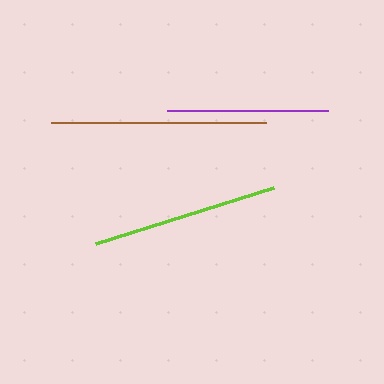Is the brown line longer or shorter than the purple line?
The brown line is longer than the purple line.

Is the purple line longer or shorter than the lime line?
The lime line is longer than the purple line.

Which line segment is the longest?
The brown line is the longest at approximately 215 pixels.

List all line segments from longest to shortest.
From longest to shortest: brown, lime, purple.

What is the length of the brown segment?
The brown segment is approximately 215 pixels long.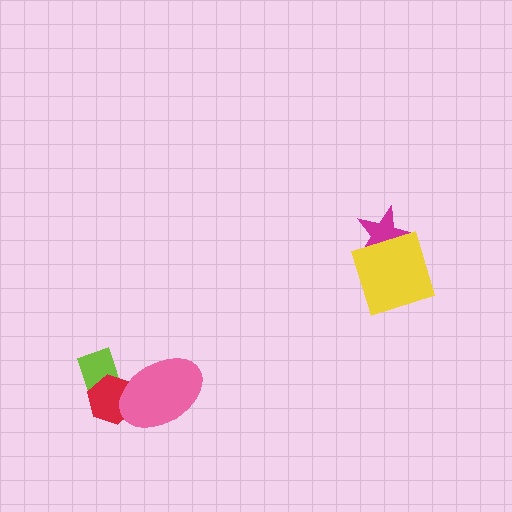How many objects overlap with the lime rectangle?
2 objects overlap with the lime rectangle.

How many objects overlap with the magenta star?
1 object overlaps with the magenta star.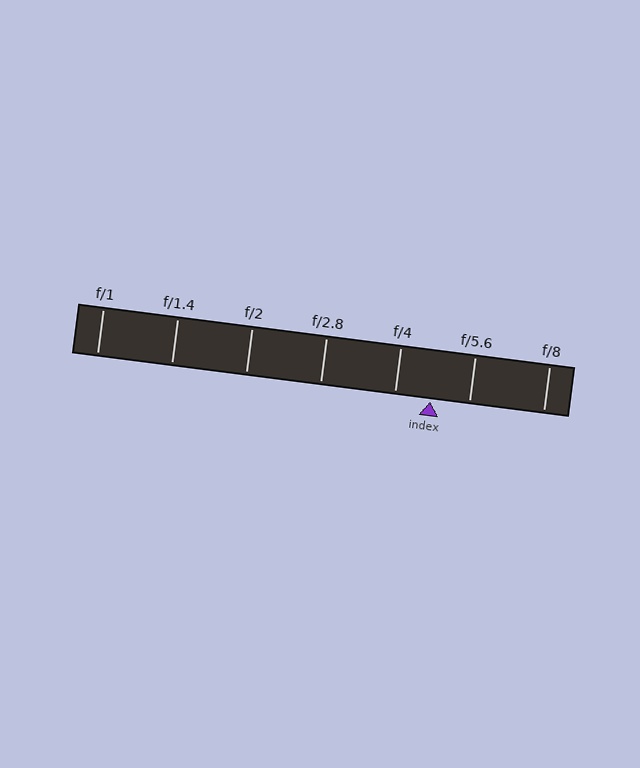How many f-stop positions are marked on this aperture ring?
There are 7 f-stop positions marked.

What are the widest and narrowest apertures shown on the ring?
The widest aperture shown is f/1 and the narrowest is f/8.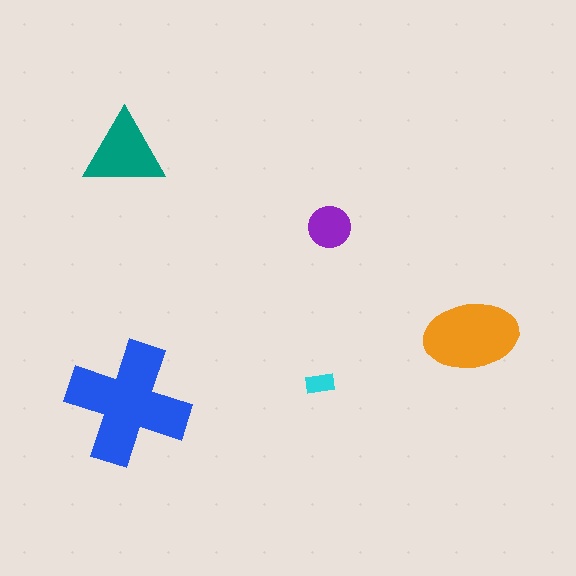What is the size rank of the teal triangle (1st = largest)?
3rd.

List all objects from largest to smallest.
The blue cross, the orange ellipse, the teal triangle, the purple circle, the cyan rectangle.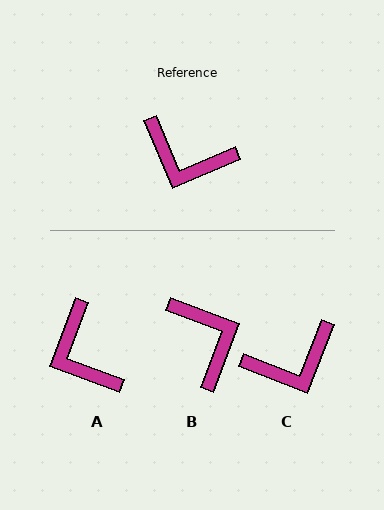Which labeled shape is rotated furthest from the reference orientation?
B, about 136 degrees away.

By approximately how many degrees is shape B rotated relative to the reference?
Approximately 136 degrees counter-clockwise.